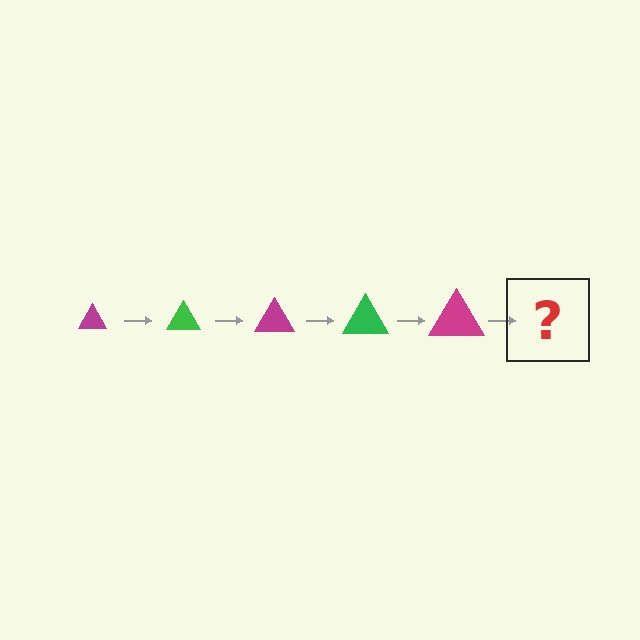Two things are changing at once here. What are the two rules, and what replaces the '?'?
The two rules are that the triangle grows larger each step and the color cycles through magenta and green. The '?' should be a green triangle, larger than the previous one.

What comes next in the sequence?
The next element should be a green triangle, larger than the previous one.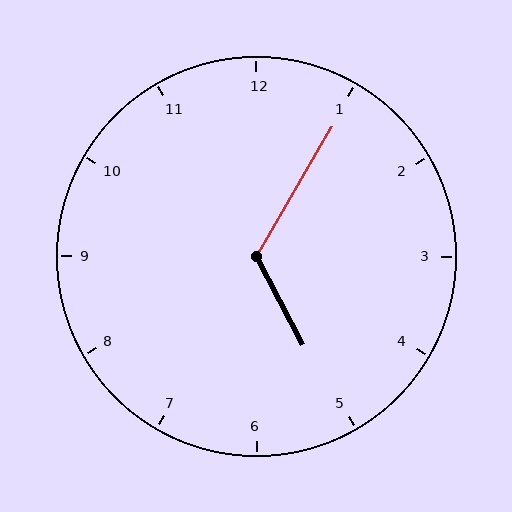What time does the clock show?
5:05.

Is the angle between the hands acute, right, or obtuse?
It is obtuse.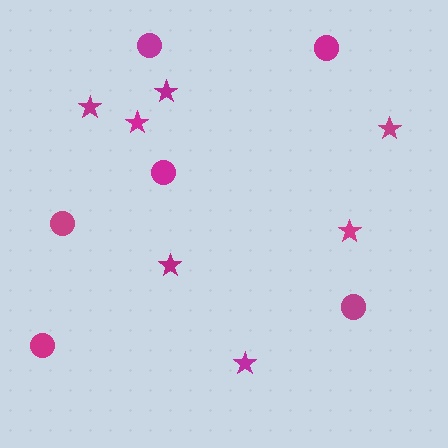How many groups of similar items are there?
There are 2 groups: one group of stars (7) and one group of circles (6).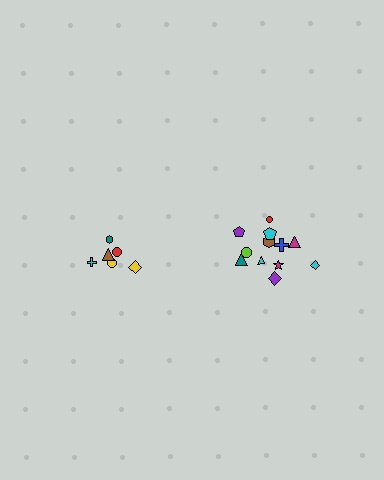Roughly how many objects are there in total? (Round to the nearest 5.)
Roughly 20 objects in total.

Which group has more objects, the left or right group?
The right group.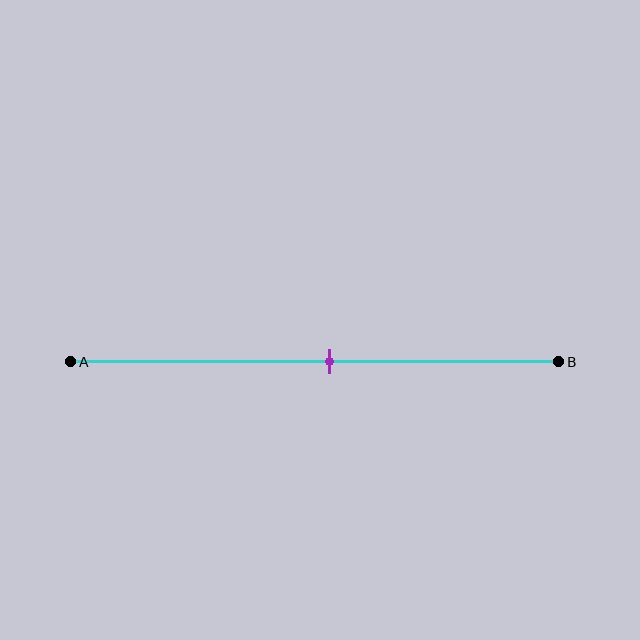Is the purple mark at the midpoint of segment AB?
No, the mark is at about 55% from A, not at the 50% midpoint.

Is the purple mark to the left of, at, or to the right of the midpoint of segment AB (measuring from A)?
The purple mark is to the right of the midpoint of segment AB.